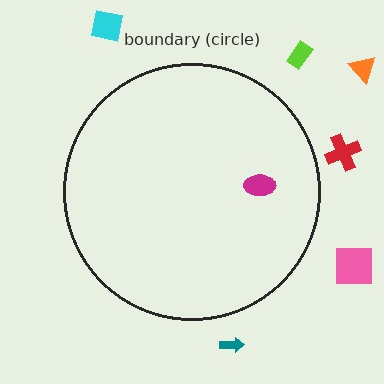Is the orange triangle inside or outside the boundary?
Outside.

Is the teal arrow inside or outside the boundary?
Outside.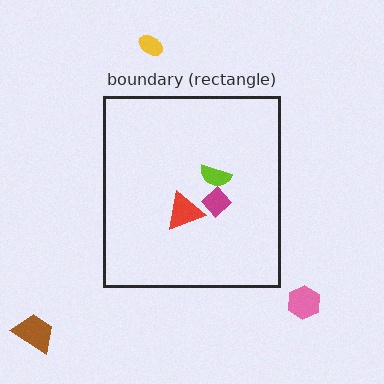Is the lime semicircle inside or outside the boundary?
Inside.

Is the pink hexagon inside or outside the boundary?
Outside.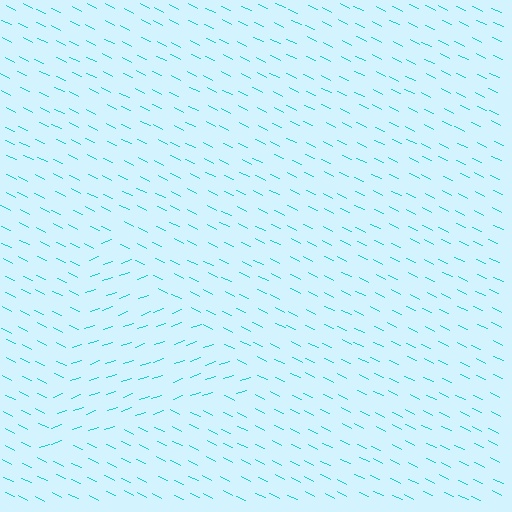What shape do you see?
I see a triangle.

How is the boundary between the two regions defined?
The boundary is defined purely by a change in line orientation (approximately 45 degrees difference). All lines are the same color and thickness.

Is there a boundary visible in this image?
Yes, there is a texture boundary formed by a change in line orientation.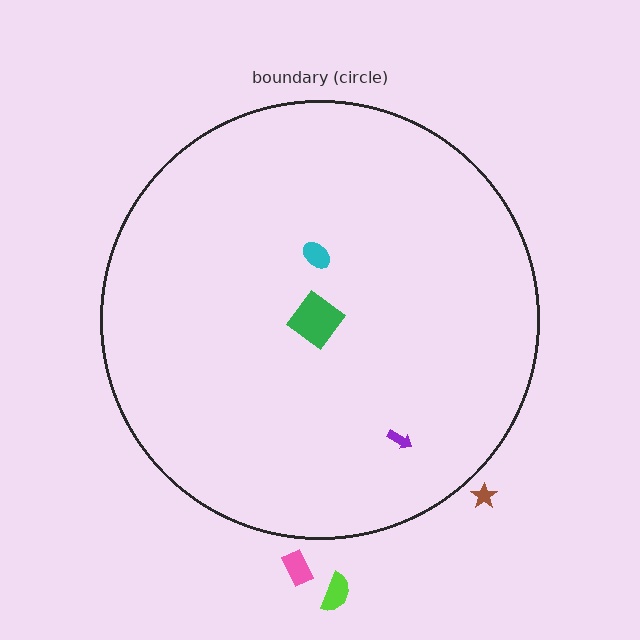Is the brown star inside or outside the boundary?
Outside.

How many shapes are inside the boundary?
3 inside, 3 outside.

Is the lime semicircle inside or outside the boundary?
Outside.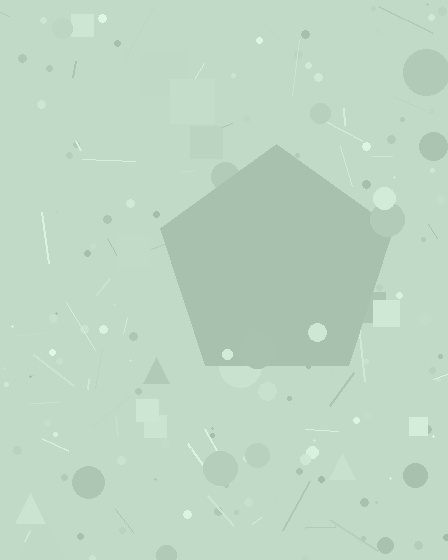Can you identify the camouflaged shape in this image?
The camouflaged shape is a pentagon.